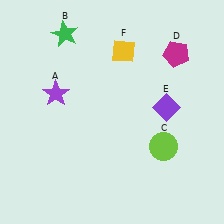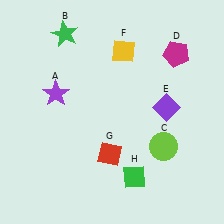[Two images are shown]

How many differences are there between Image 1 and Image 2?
There are 2 differences between the two images.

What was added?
A red diamond (G), a green diamond (H) were added in Image 2.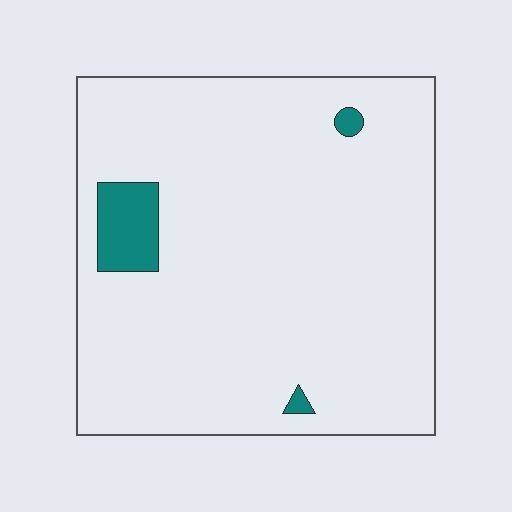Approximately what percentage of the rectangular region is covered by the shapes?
Approximately 5%.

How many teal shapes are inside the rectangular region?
3.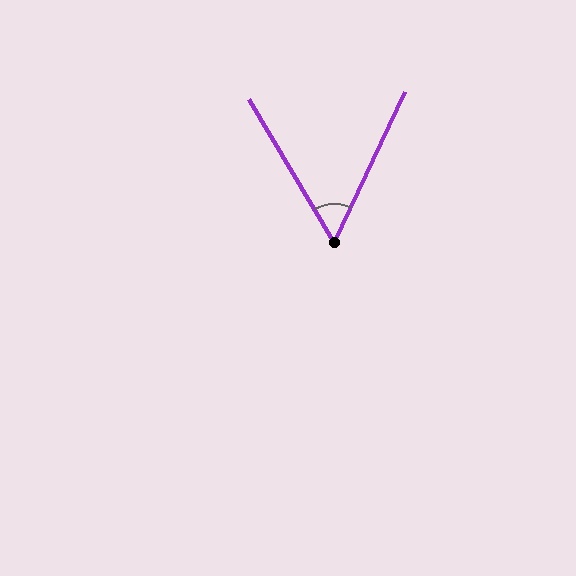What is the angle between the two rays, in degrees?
Approximately 56 degrees.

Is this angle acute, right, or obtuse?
It is acute.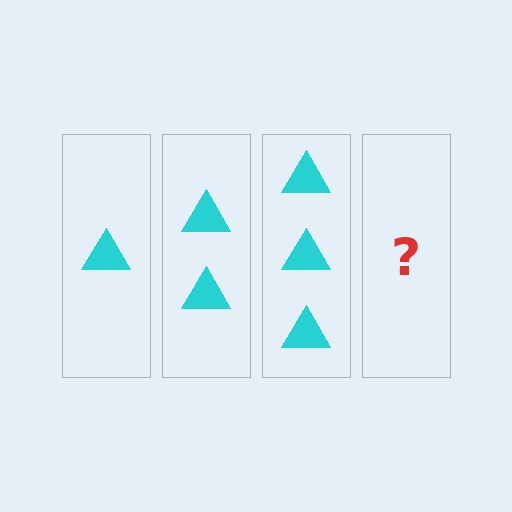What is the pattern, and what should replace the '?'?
The pattern is that each step adds one more triangle. The '?' should be 4 triangles.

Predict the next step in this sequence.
The next step is 4 triangles.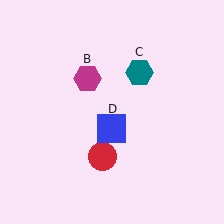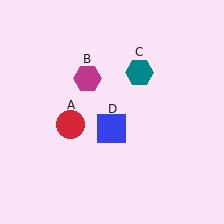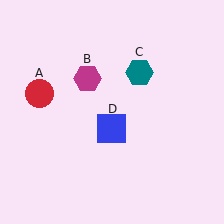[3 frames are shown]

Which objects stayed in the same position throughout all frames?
Magenta hexagon (object B) and teal hexagon (object C) and blue square (object D) remained stationary.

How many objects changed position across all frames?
1 object changed position: red circle (object A).